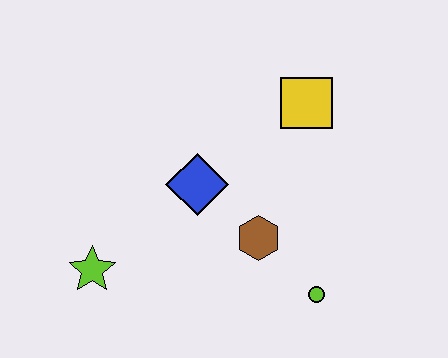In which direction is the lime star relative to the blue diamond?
The lime star is to the left of the blue diamond.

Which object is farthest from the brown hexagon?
The lime star is farthest from the brown hexagon.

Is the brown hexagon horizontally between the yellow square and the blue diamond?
Yes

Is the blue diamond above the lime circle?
Yes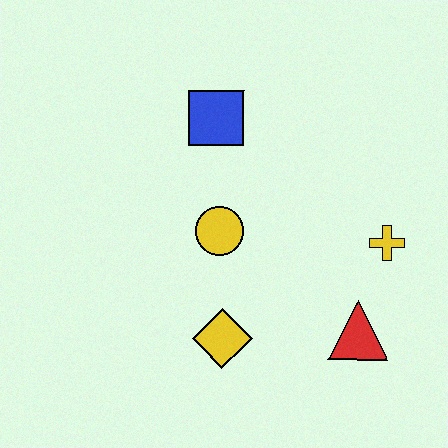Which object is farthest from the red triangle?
The blue square is farthest from the red triangle.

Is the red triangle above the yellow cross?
No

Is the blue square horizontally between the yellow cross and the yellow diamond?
No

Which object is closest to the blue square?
The yellow circle is closest to the blue square.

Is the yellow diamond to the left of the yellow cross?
Yes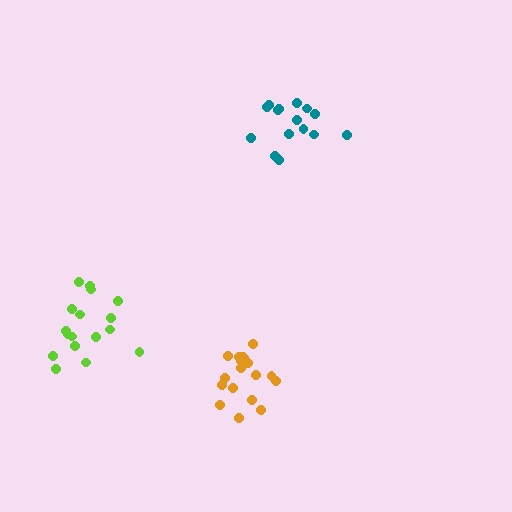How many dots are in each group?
Group 1: 17 dots, Group 2: 18 dots, Group 3: 15 dots (50 total).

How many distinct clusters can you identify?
There are 3 distinct clusters.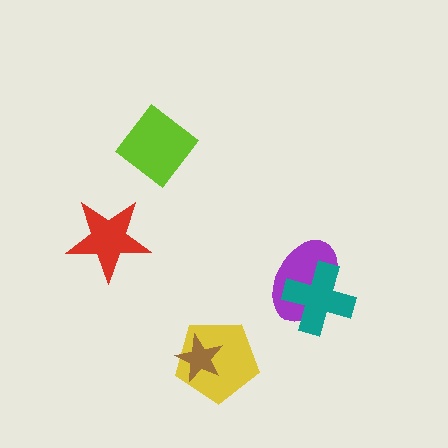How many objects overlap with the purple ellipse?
1 object overlaps with the purple ellipse.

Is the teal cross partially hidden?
No, no other shape covers it.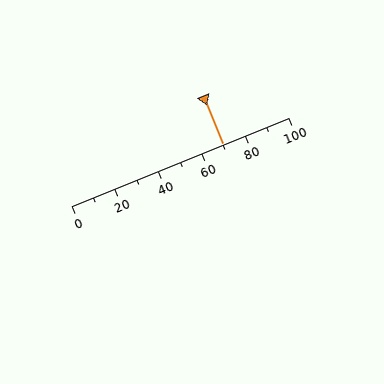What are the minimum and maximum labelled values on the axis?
The axis runs from 0 to 100.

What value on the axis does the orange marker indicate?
The marker indicates approximately 70.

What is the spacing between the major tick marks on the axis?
The major ticks are spaced 20 apart.